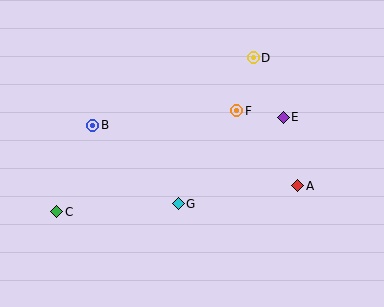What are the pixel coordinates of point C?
Point C is at (57, 212).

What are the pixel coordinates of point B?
Point B is at (93, 125).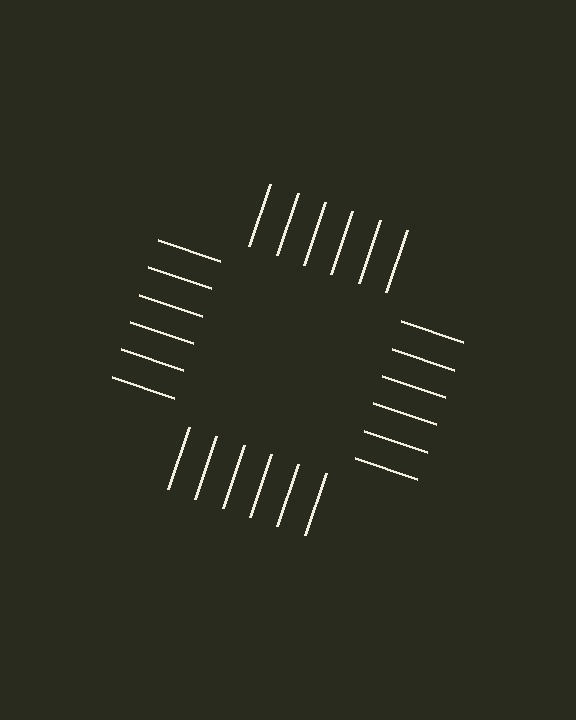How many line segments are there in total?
24 — 6 along each of the 4 edges.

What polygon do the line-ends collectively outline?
An illusory square — the line segments terminate on its edges but no continuous stroke is drawn.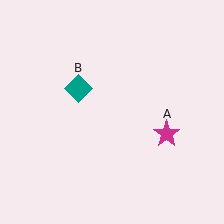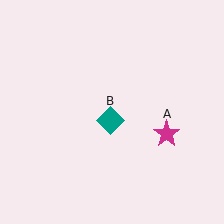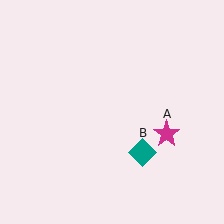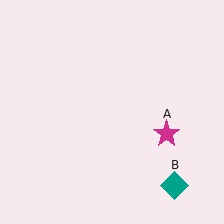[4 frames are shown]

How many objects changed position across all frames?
1 object changed position: teal diamond (object B).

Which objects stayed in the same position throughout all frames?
Magenta star (object A) remained stationary.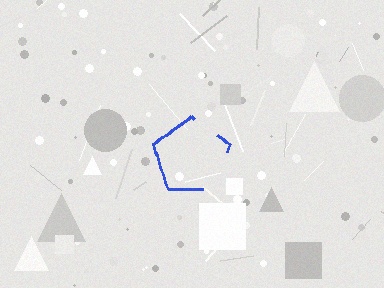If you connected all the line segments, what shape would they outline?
They would outline a pentagon.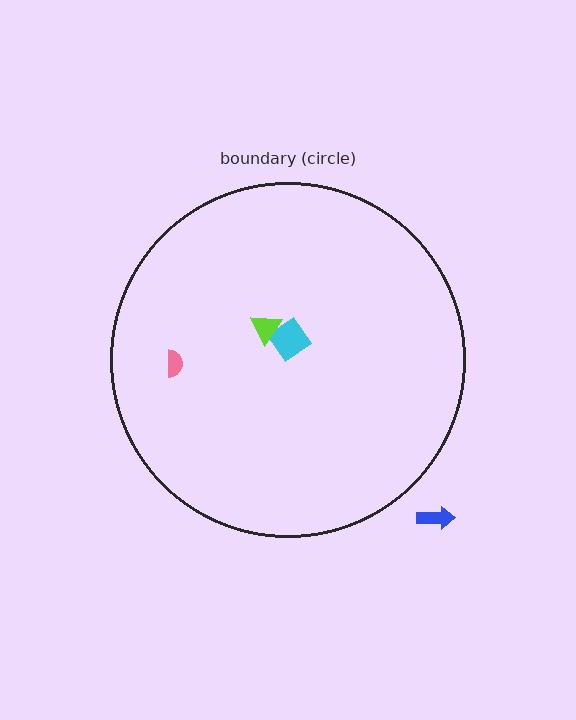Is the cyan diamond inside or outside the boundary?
Inside.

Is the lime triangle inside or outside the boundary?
Inside.